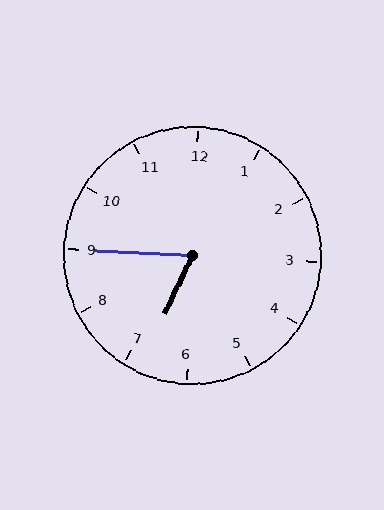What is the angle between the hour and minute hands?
Approximately 68 degrees.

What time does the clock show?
6:45.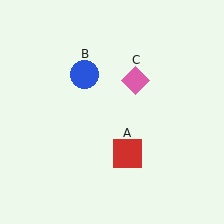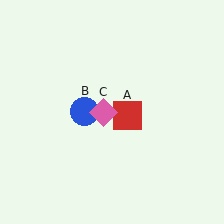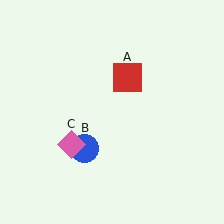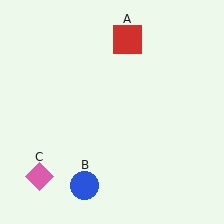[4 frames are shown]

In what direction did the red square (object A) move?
The red square (object A) moved up.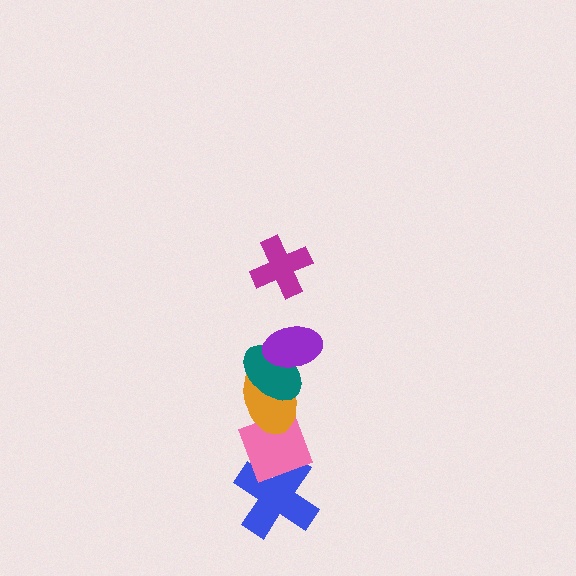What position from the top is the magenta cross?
The magenta cross is 1st from the top.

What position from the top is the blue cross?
The blue cross is 6th from the top.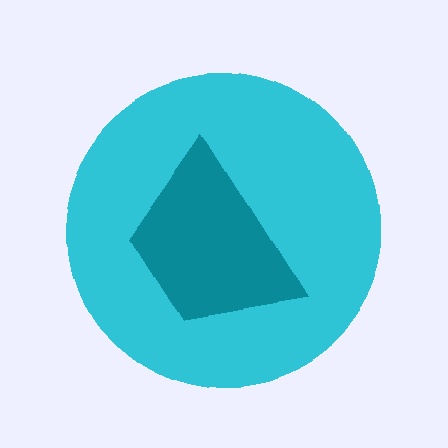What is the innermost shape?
The teal trapezoid.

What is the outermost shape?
The cyan circle.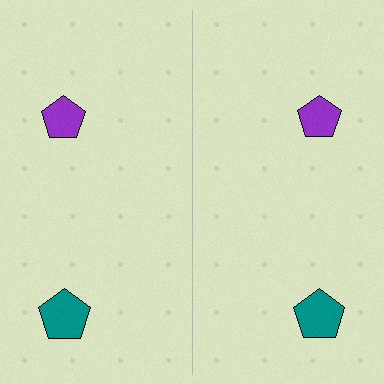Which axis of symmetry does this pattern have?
The pattern has a vertical axis of symmetry running through the center of the image.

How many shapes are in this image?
There are 4 shapes in this image.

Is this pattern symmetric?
Yes, this pattern has bilateral (reflection) symmetry.